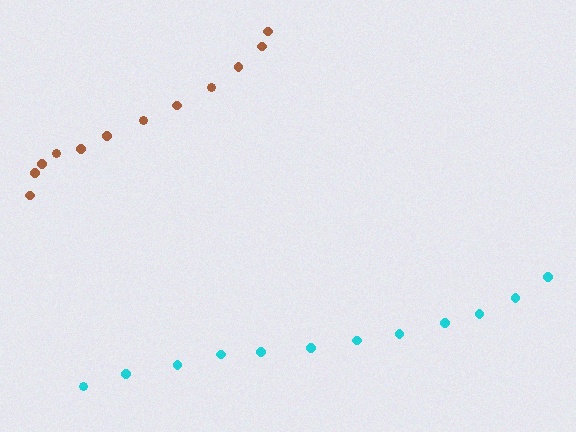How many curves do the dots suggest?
There are 2 distinct paths.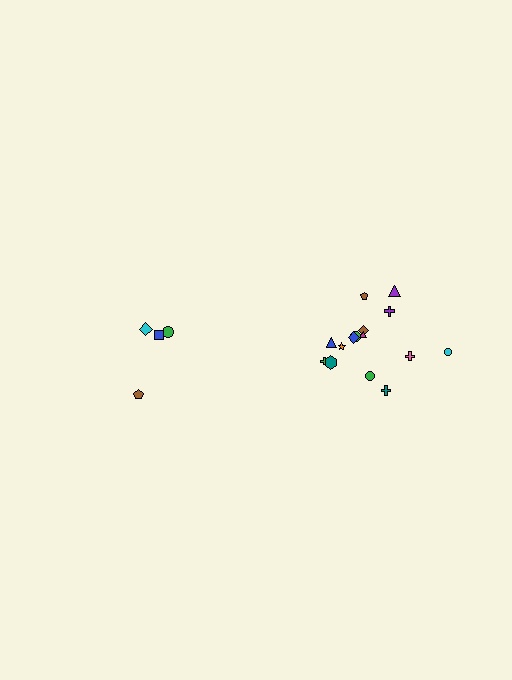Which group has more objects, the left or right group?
The right group.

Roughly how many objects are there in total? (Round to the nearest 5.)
Roughly 20 objects in total.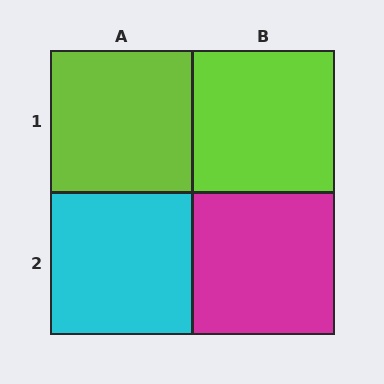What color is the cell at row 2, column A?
Cyan.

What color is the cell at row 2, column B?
Magenta.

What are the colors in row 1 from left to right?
Lime, lime.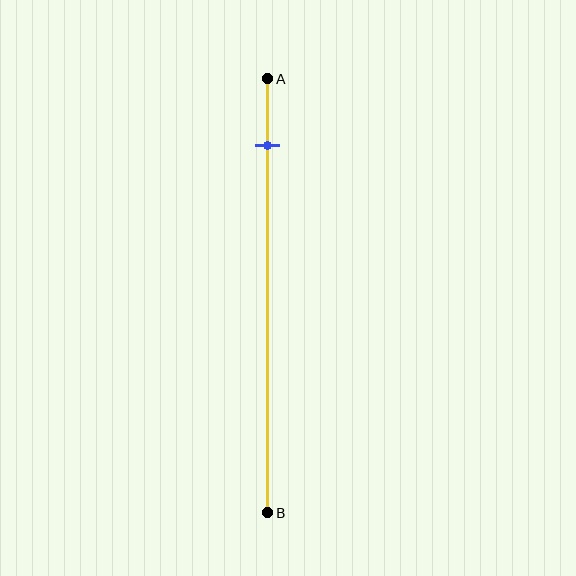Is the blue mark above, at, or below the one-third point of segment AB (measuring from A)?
The blue mark is above the one-third point of segment AB.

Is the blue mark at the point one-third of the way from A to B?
No, the mark is at about 15% from A, not at the 33% one-third point.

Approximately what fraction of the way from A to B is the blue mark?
The blue mark is approximately 15% of the way from A to B.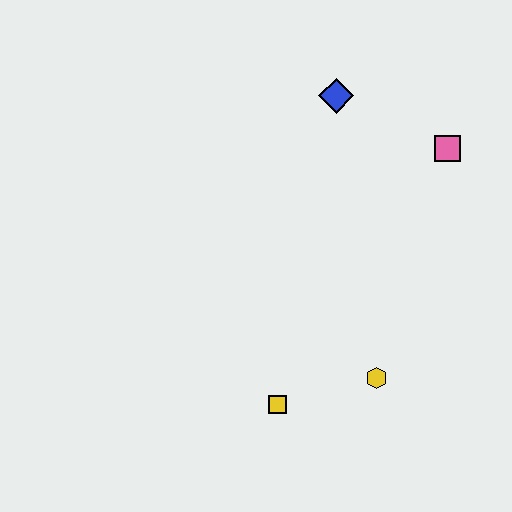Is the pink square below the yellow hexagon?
No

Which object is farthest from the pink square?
The yellow square is farthest from the pink square.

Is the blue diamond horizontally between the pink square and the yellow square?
Yes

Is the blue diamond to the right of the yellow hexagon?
No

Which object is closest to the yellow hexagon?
The yellow square is closest to the yellow hexagon.